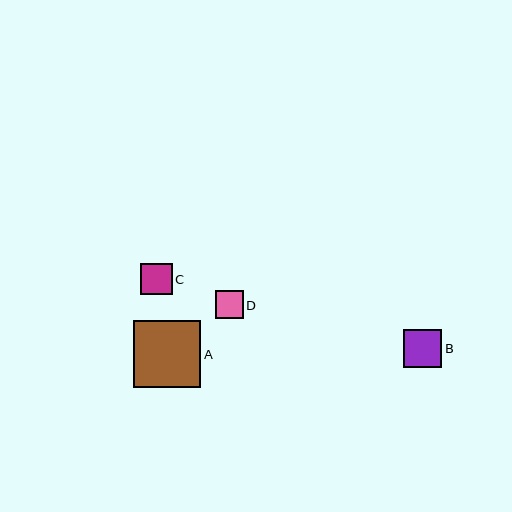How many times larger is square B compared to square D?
Square B is approximately 1.4 times the size of square D.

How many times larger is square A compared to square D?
Square A is approximately 2.4 times the size of square D.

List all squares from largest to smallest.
From largest to smallest: A, B, C, D.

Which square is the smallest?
Square D is the smallest with a size of approximately 28 pixels.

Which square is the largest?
Square A is the largest with a size of approximately 67 pixels.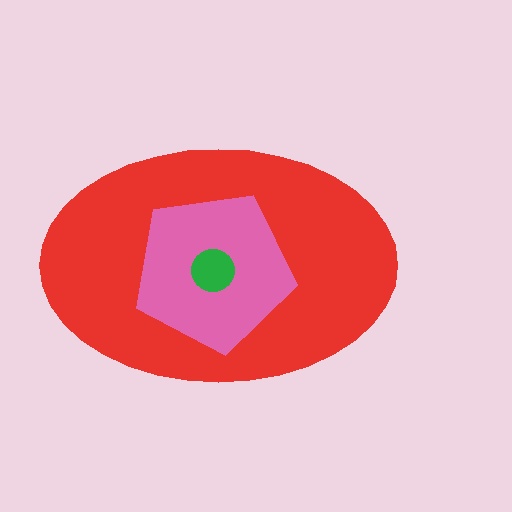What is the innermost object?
The green circle.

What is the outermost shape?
The red ellipse.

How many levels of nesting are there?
3.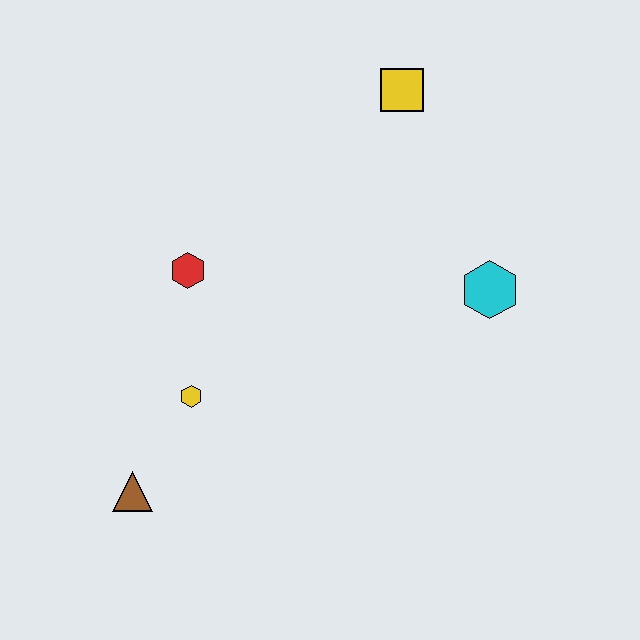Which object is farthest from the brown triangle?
The yellow square is farthest from the brown triangle.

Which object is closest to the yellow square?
The cyan hexagon is closest to the yellow square.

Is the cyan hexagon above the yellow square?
No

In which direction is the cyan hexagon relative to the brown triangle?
The cyan hexagon is to the right of the brown triangle.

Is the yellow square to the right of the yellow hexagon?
Yes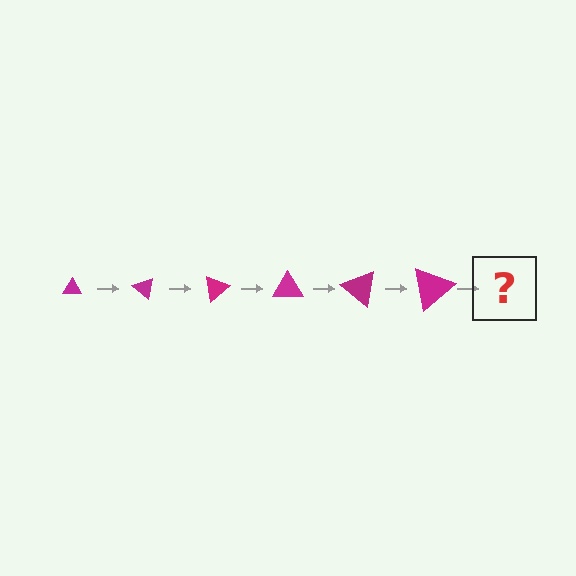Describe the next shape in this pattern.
It should be a triangle, larger than the previous one and rotated 240 degrees from the start.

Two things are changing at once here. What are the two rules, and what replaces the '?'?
The two rules are that the triangle grows larger each step and it rotates 40 degrees each step. The '?' should be a triangle, larger than the previous one and rotated 240 degrees from the start.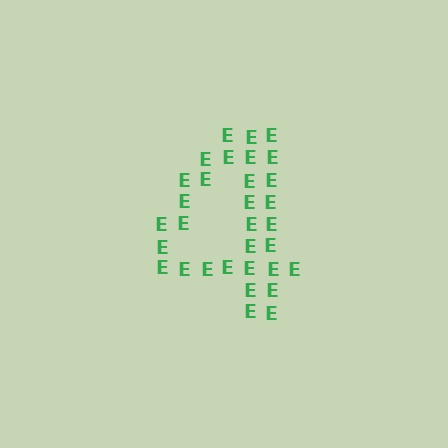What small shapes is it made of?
It is made of small letter E's.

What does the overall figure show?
The overall figure shows the digit 4.